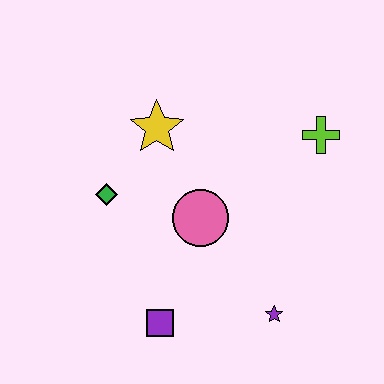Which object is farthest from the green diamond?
The lime cross is farthest from the green diamond.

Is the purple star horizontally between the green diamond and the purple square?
No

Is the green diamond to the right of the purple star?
No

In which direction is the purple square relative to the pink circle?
The purple square is below the pink circle.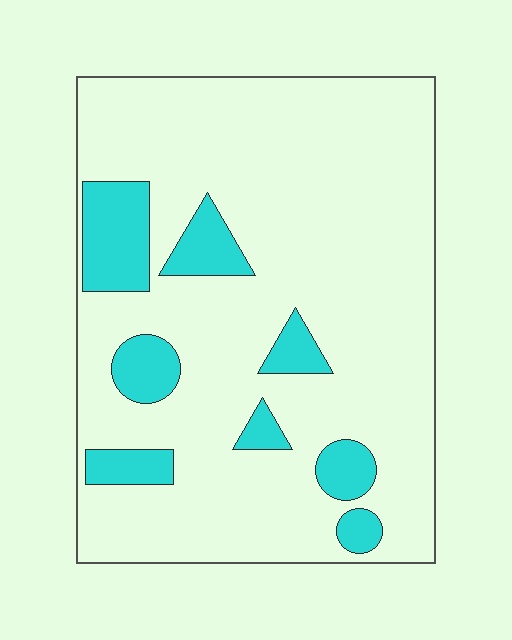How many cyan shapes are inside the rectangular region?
8.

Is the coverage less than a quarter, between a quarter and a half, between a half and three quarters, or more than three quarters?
Less than a quarter.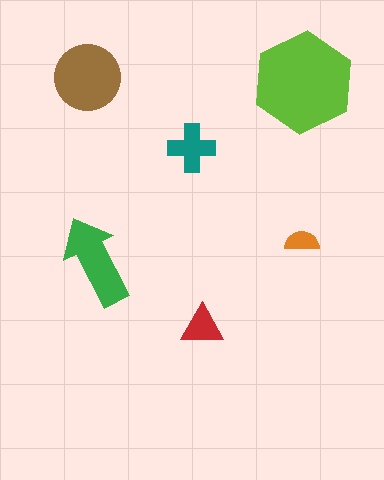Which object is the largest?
The lime hexagon.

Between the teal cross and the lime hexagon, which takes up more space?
The lime hexagon.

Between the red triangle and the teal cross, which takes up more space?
The teal cross.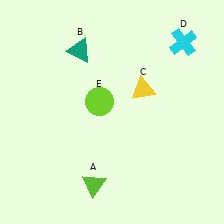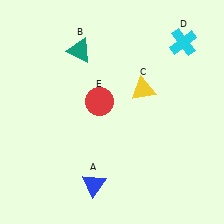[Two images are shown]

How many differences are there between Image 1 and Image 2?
There are 2 differences between the two images.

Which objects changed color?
A changed from lime to blue. E changed from lime to red.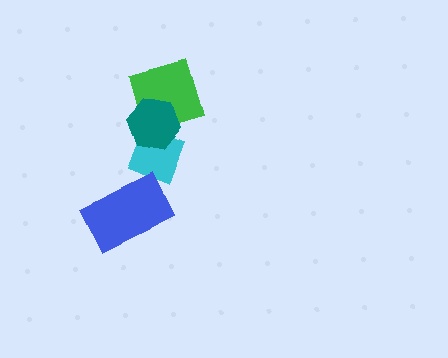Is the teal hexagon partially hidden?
No, no other shape covers it.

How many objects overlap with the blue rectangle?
1 object overlaps with the blue rectangle.